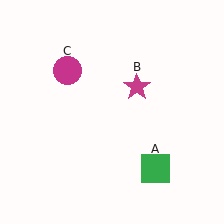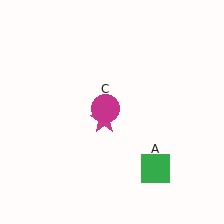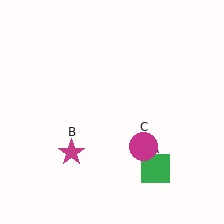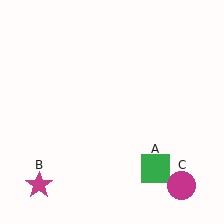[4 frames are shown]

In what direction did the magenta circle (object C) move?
The magenta circle (object C) moved down and to the right.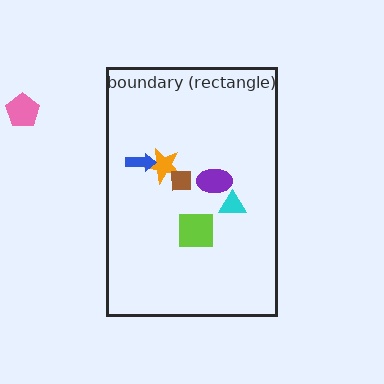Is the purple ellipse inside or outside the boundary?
Inside.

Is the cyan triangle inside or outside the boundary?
Inside.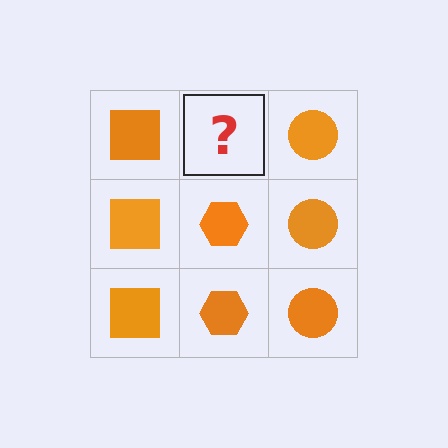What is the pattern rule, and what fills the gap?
The rule is that each column has a consistent shape. The gap should be filled with an orange hexagon.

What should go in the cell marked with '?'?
The missing cell should contain an orange hexagon.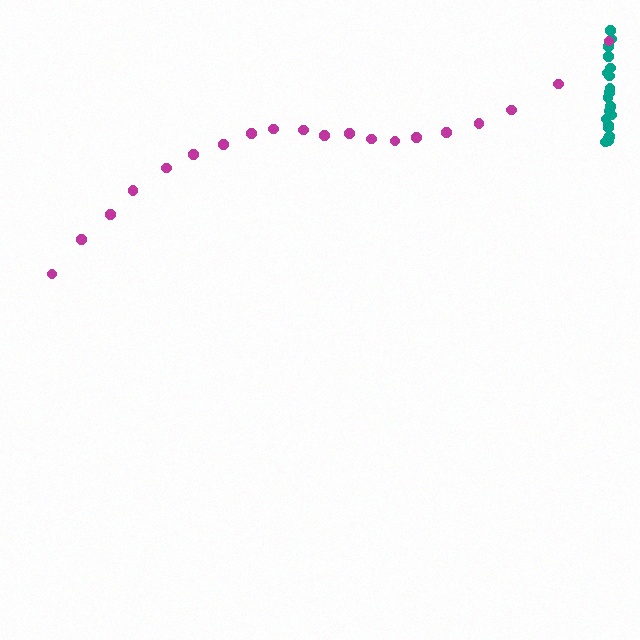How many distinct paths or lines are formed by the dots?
There are 2 distinct paths.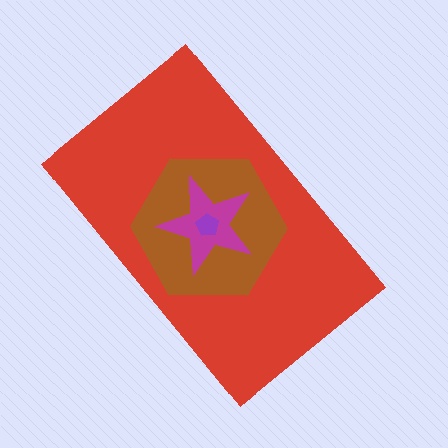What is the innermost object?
The purple pentagon.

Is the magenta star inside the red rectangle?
Yes.